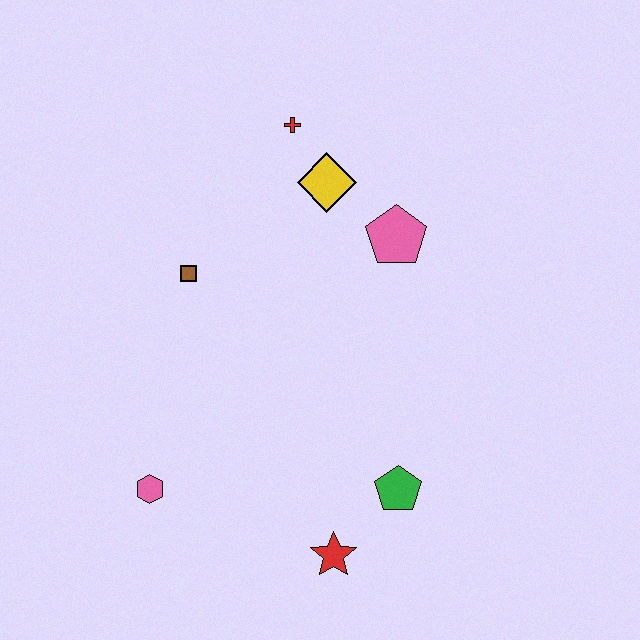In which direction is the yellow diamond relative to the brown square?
The yellow diamond is to the right of the brown square.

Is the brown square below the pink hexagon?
No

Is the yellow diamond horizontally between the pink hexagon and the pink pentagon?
Yes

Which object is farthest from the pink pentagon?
The pink hexagon is farthest from the pink pentagon.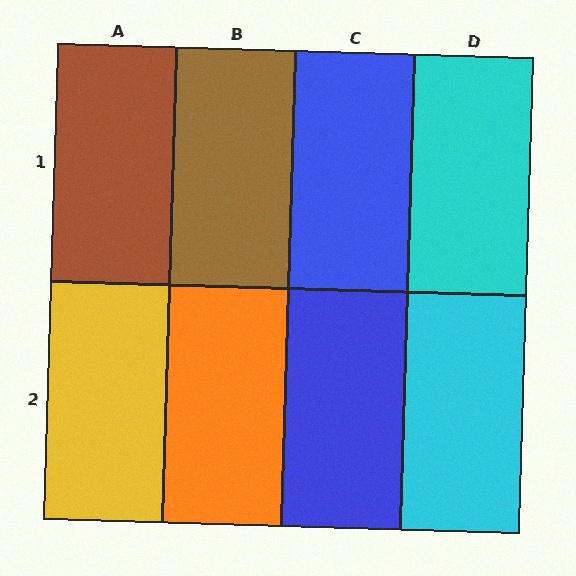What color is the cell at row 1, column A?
Brown.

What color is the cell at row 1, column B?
Brown.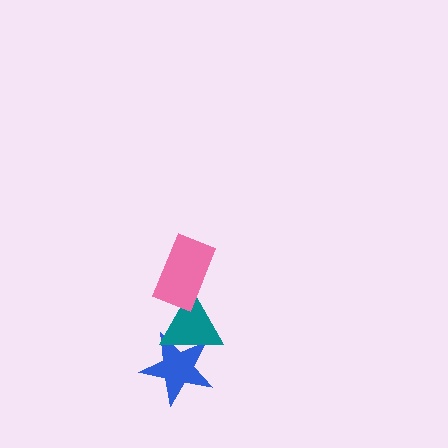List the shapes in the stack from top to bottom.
From top to bottom: the pink rectangle, the teal triangle, the blue star.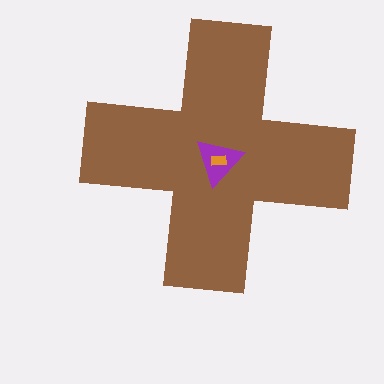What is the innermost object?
The orange rectangle.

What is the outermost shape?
The brown cross.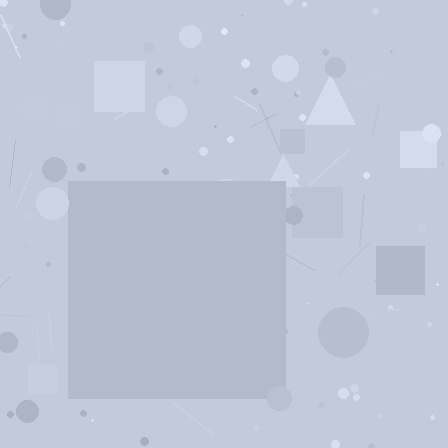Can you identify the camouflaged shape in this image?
The camouflaged shape is a square.